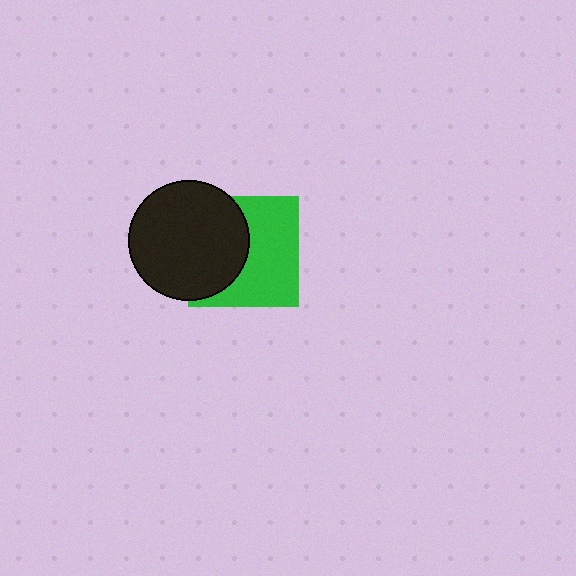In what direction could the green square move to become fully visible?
The green square could move right. That would shift it out from behind the black circle entirely.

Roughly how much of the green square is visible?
About half of it is visible (roughly 56%).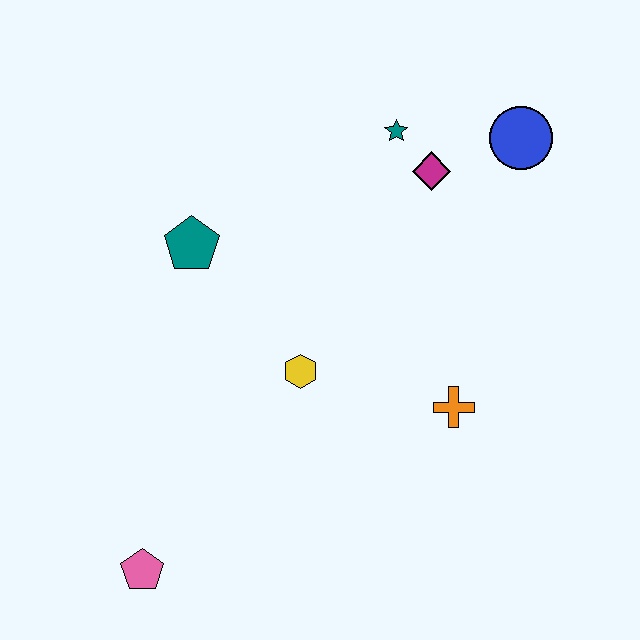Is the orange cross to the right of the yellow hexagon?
Yes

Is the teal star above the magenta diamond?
Yes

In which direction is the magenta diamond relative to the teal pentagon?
The magenta diamond is to the right of the teal pentagon.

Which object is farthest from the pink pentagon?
The blue circle is farthest from the pink pentagon.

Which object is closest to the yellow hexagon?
The orange cross is closest to the yellow hexagon.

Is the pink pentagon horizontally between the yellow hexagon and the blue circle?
No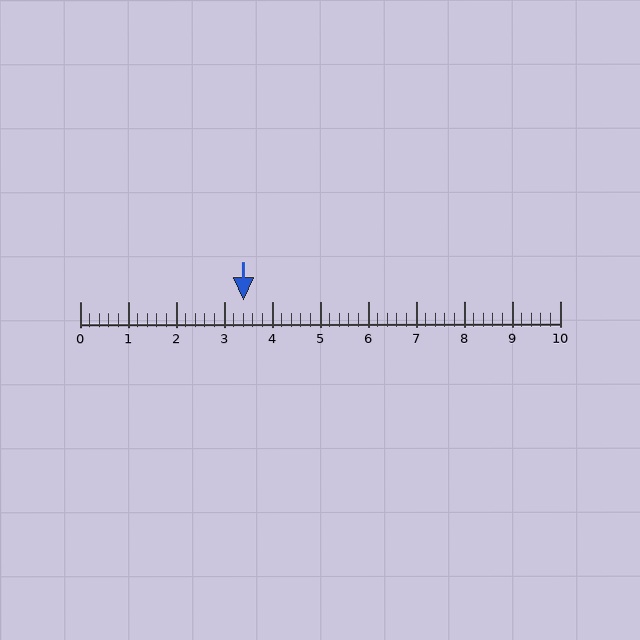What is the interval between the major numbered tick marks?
The major tick marks are spaced 1 units apart.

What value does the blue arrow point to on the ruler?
The blue arrow points to approximately 3.4.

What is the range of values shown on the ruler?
The ruler shows values from 0 to 10.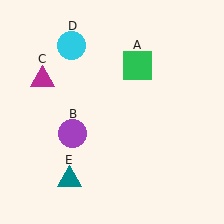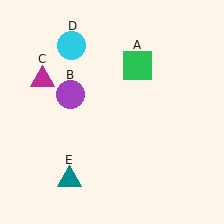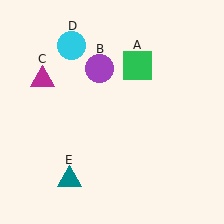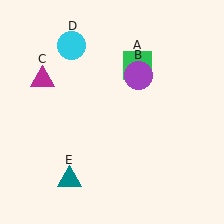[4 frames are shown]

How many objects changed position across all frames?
1 object changed position: purple circle (object B).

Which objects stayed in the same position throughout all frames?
Green square (object A) and magenta triangle (object C) and cyan circle (object D) and teal triangle (object E) remained stationary.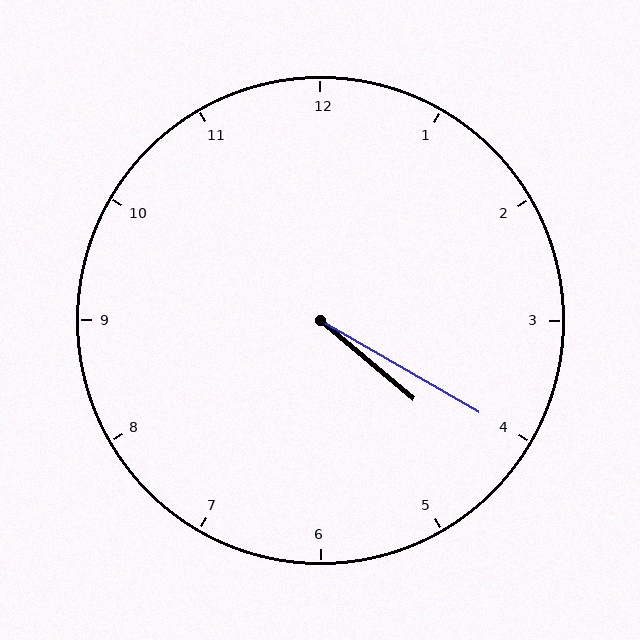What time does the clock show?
4:20.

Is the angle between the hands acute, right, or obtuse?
It is acute.